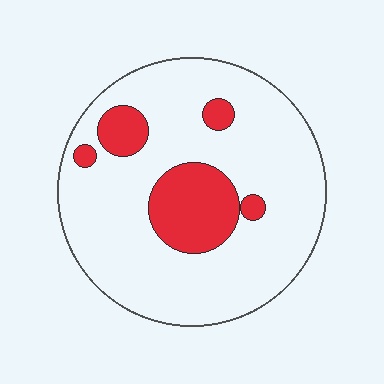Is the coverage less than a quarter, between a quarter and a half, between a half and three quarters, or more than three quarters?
Less than a quarter.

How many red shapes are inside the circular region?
5.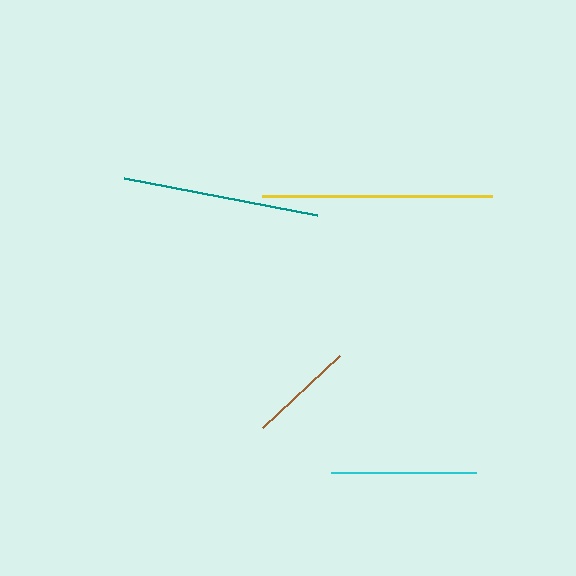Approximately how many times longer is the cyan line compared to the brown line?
The cyan line is approximately 1.4 times the length of the brown line.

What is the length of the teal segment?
The teal segment is approximately 197 pixels long.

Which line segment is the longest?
The yellow line is the longest at approximately 230 pixels.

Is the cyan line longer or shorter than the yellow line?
The yellow line is longer than the cyan line.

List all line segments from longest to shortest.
From longest to shortest: yellow, teal, cyan, brown.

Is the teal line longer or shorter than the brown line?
The teal line is longer than the brown line.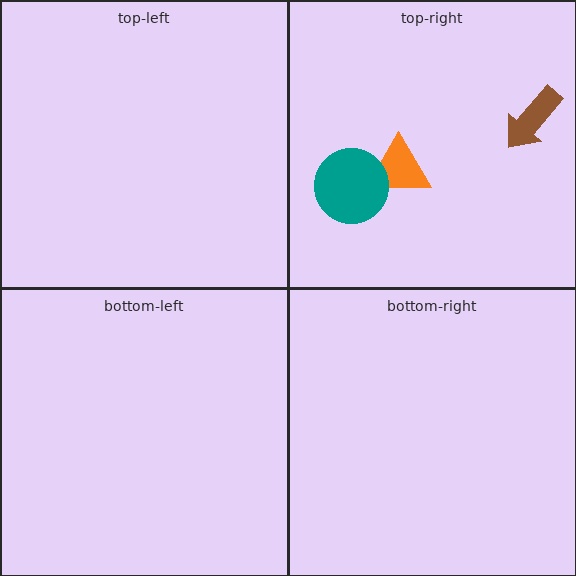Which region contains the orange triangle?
The top-right region.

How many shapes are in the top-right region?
3.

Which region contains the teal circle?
The top-right region.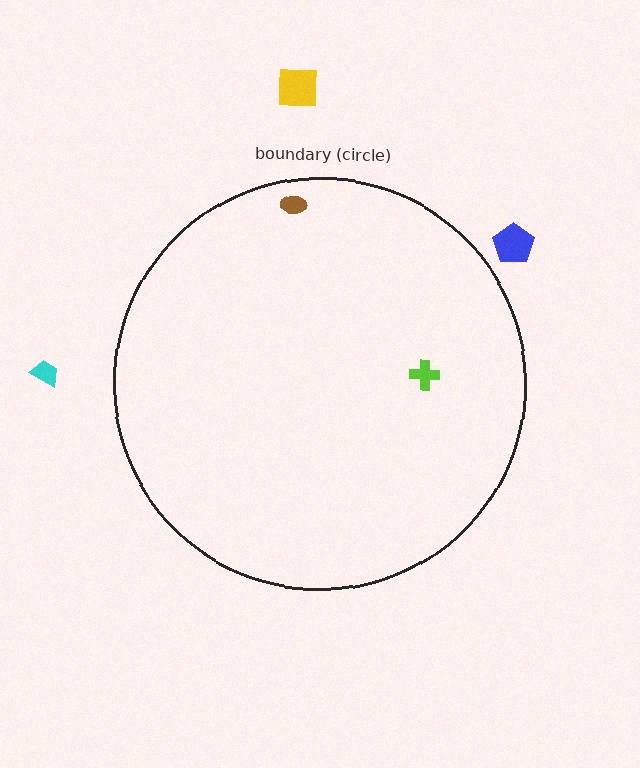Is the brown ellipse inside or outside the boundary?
Inside.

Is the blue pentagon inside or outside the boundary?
Outside.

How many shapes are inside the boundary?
2 inside, 3 outside.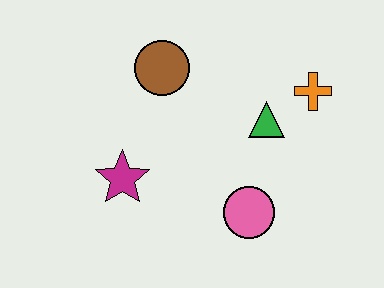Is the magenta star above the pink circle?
Yes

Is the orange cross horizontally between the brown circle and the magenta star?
No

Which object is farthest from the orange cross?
The magenta star is farthest from the orange cross.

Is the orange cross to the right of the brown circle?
Yes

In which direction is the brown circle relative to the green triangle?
The brown circle is to the left of the green triangle.